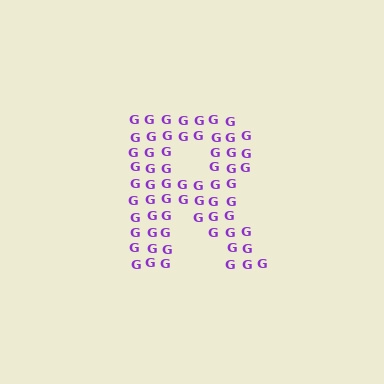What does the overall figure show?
The overall figure shows the letter R.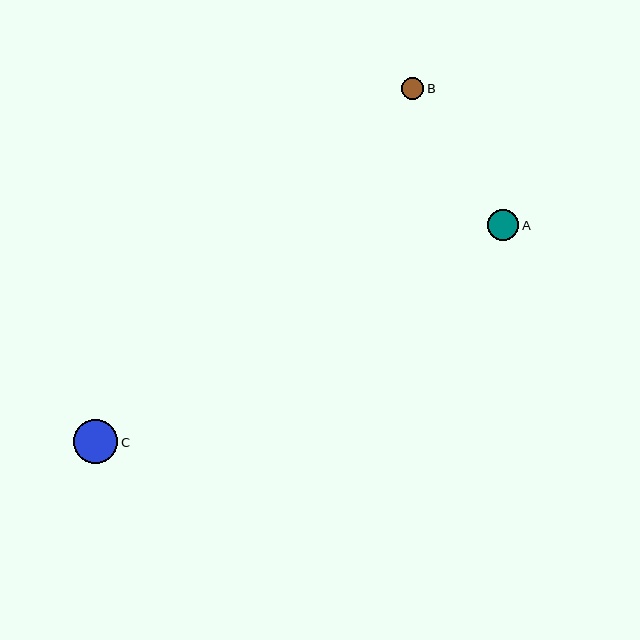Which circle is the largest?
Circle C is the largest with a size of approximately 44 pixels.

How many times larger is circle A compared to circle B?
Circle A is approximately 1.4 times the size of circle B.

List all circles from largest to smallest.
From largest to smallest: C, A, B.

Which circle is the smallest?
Circle B is the smallest with a size of approximately 22 pixels.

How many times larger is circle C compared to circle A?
Circle C is approximately 1.4 times the size of circle A.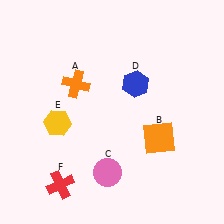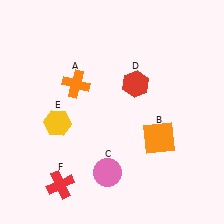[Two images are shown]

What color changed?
The hexagon (D) changed from blue in Image 1 to red in Image 2.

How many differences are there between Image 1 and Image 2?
There is 1 difference between the two images.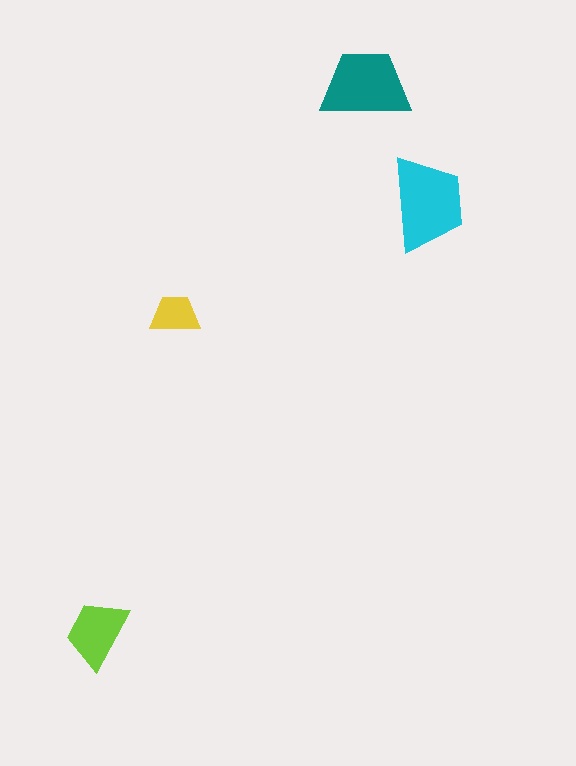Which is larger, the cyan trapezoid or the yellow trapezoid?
The cyan one.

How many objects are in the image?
There are 4 objects in the image.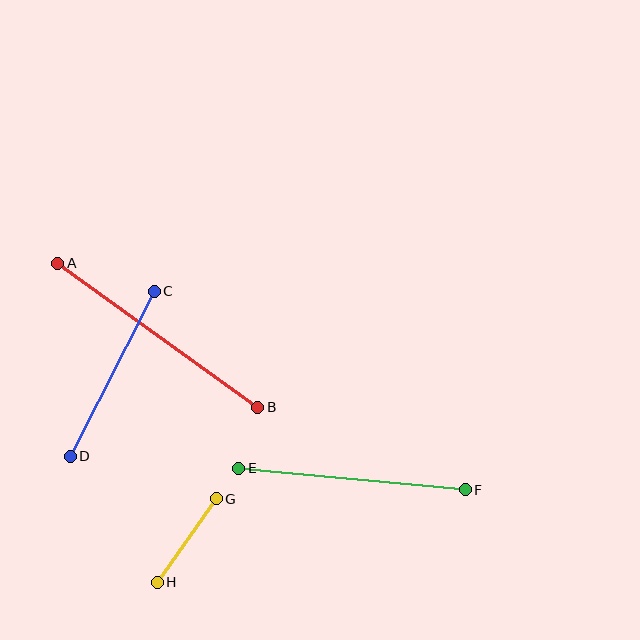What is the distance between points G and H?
The distance is approximately 102 pixels.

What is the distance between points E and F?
The distance is approximately 227 pixels.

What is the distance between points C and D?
The distance is approximately 185 pixels.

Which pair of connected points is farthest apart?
Points A and B are farthest apart.